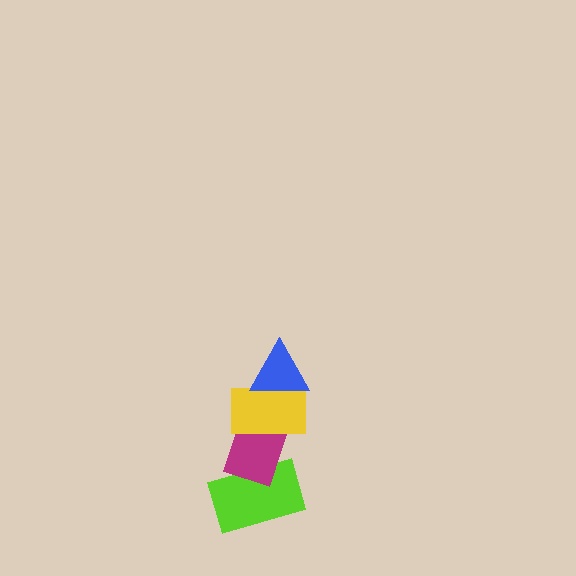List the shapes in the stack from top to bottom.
From top to bottom: the blue triangle, the yellow rectangle, the magenta rectangle, the lime rectangle.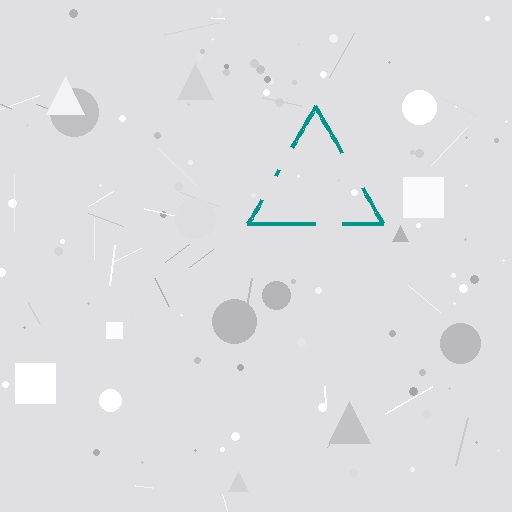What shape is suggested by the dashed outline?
The dashed outline suggests a triangle.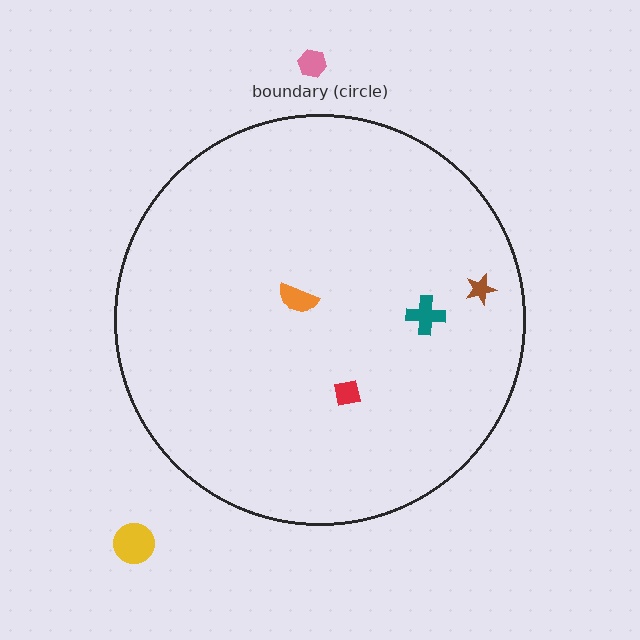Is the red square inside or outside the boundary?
Inside.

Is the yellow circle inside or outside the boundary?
Outside.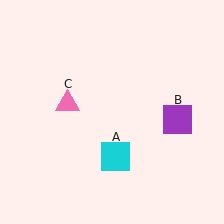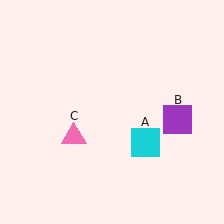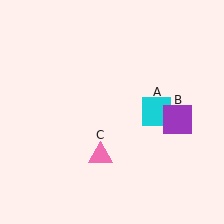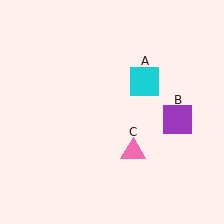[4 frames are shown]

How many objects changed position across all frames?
2 objects changed position: cyan square (object A), pink triangle (object C).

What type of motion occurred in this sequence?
The cyan square (object A), pink triangle (object C) rotated counterclockwise around the center of the scene.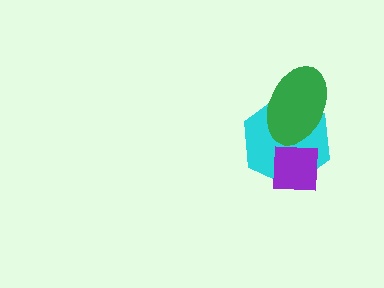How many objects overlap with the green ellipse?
2 objects overlap with the green ellipse.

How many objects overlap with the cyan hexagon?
2 objects overlap with the cyan hexagon.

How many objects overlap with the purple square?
2 objects overlap with the purple square.